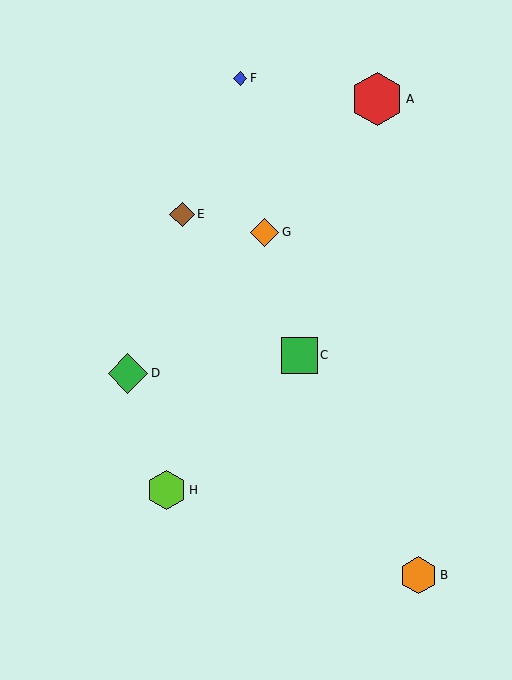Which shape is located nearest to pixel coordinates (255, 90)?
The blue diamond (labeled F) at (240, 78) is nearest to that location.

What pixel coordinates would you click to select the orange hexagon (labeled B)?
Click at (418, 575) to select the orange hexagon B.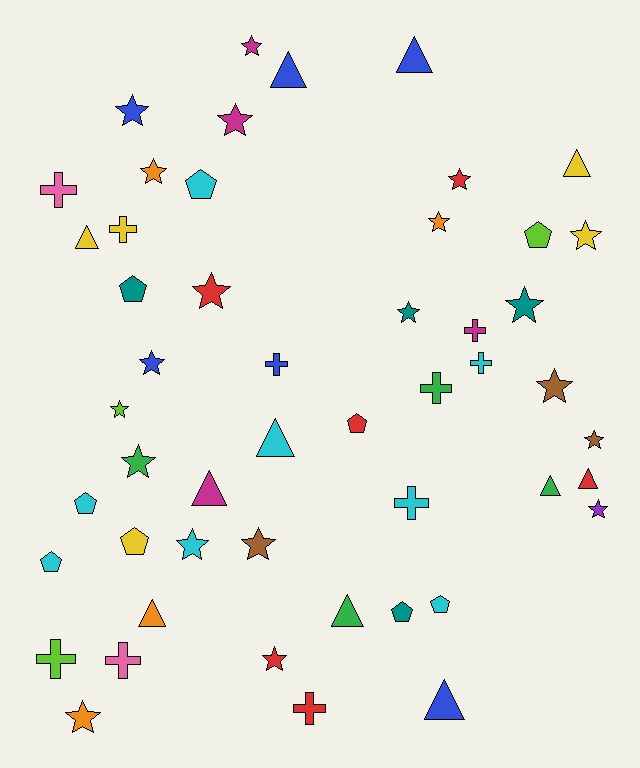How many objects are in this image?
There are 50 objects.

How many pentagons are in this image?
There are 9 pentagons.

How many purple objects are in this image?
There is 1 purple object.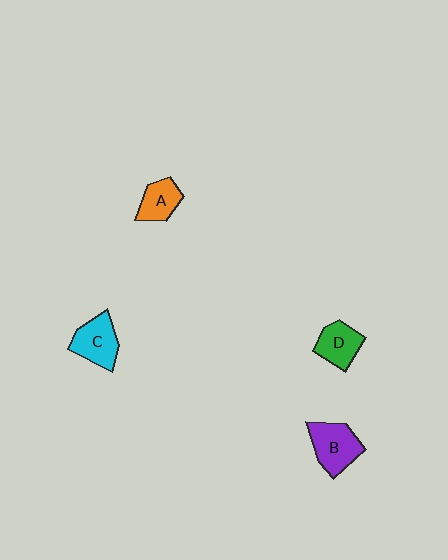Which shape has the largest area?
Shape B (purple).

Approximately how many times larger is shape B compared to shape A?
Approximately 1.5 times.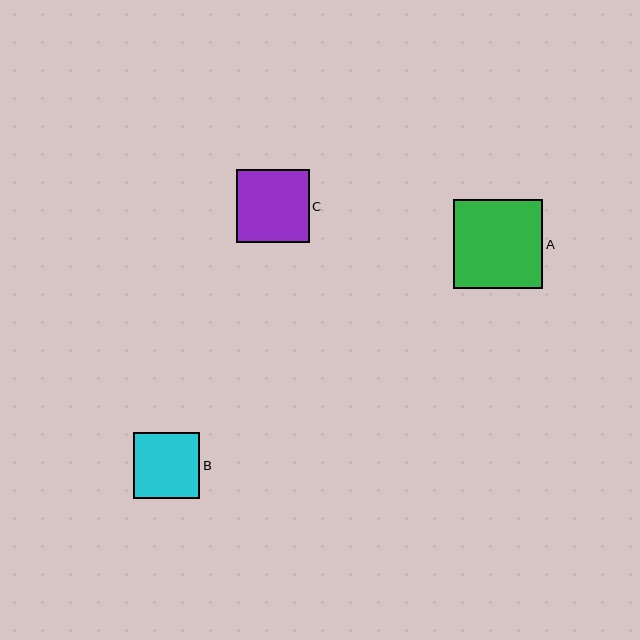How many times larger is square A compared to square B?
Square A is approximately 1.4 times the size of square B.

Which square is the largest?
Square A is the largest with a size of approximately 89 pixels.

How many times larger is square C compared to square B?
Square C is approximately 1.1 times the size of square B.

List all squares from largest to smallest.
From largest to smallest: A, C, B.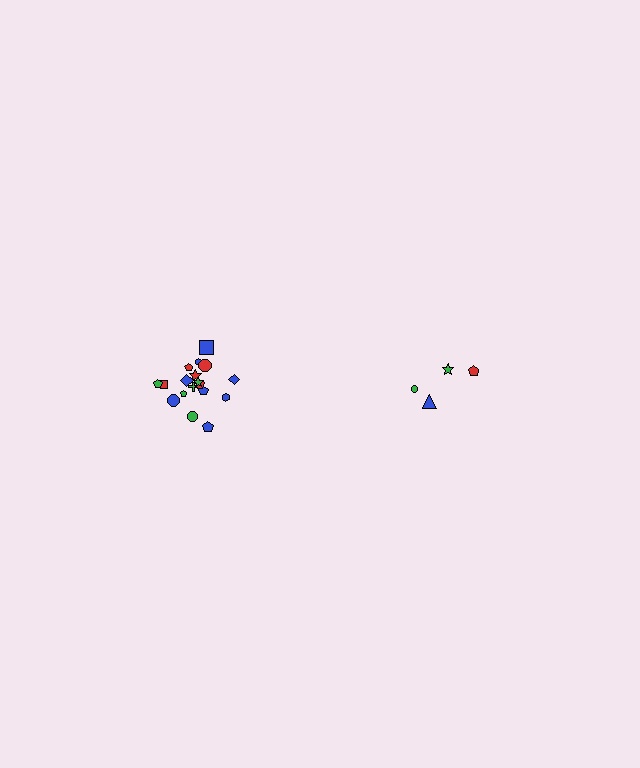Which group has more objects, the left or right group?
The left group.